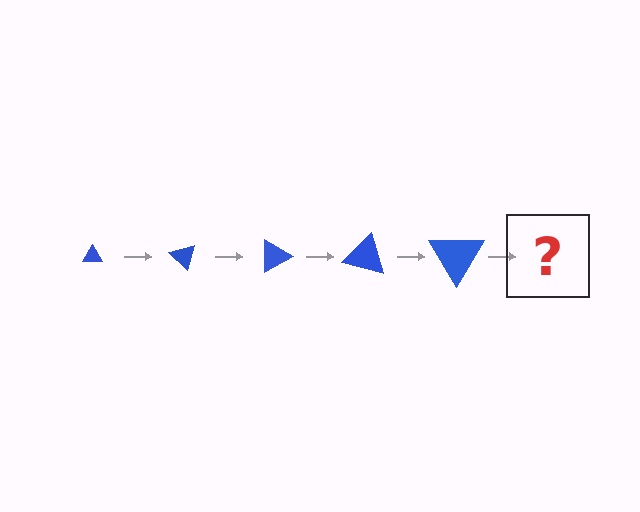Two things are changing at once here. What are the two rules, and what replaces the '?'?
The two rules are that the triangle grows larger each step and it rotates 45 degrees each step. The '?' should be a triangle, larger than the previous one and rotated 225 degrees from the start.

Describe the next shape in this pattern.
It should be a triangle, larger than the previous one and rotated 225 degrees from the start.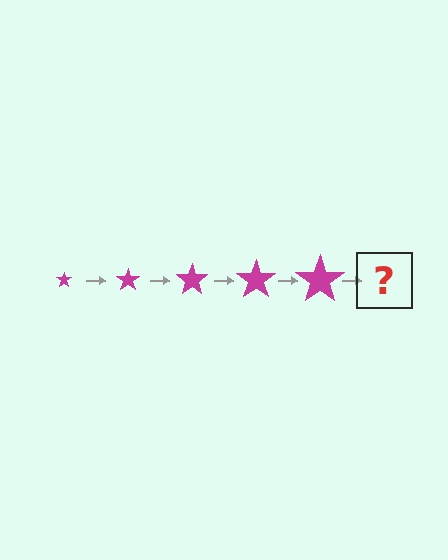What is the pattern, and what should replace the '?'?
The pattern is that the star gets progressively larger each step. The '?' should be a magenta star, larger than the previous one.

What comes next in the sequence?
The next element should be a magenta star, larger than the previous one.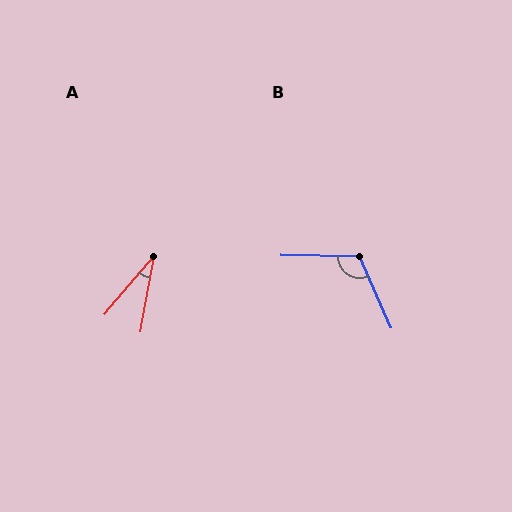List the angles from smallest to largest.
A (30°), B (115°).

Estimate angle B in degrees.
Approximately 115 degrees.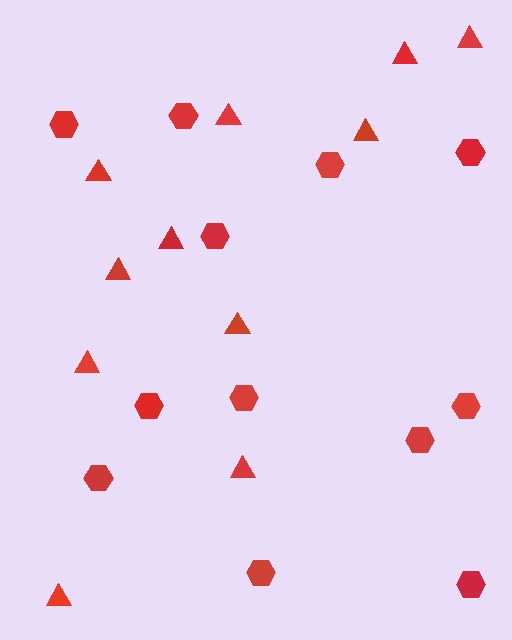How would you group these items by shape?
There are 2 groups: one group of triangles (11) and one group of hexagons (12).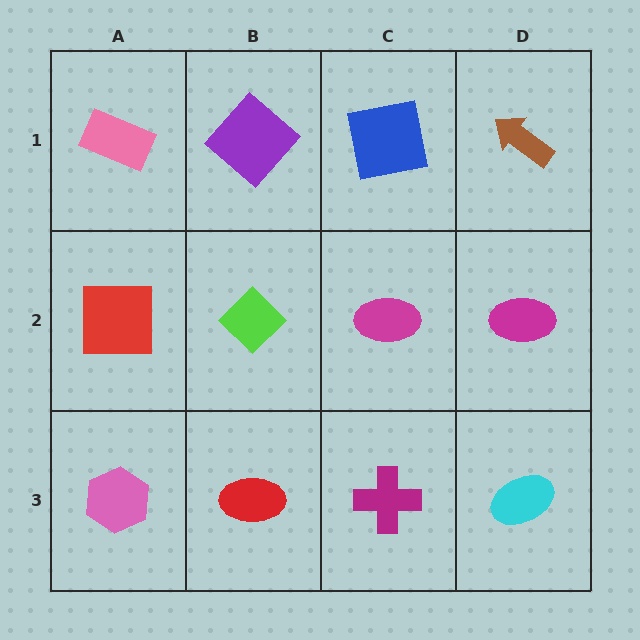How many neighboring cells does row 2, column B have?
4.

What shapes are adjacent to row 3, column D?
A magenta ellipse (row 2, column D), a magenta cross (row 3, column C).